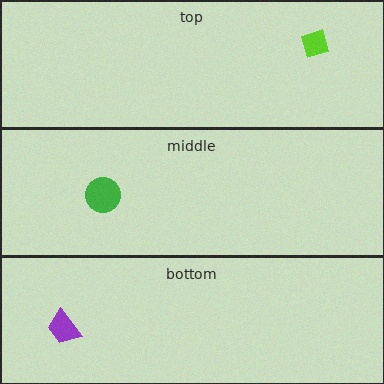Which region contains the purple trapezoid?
The bottom region.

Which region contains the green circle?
The middle region.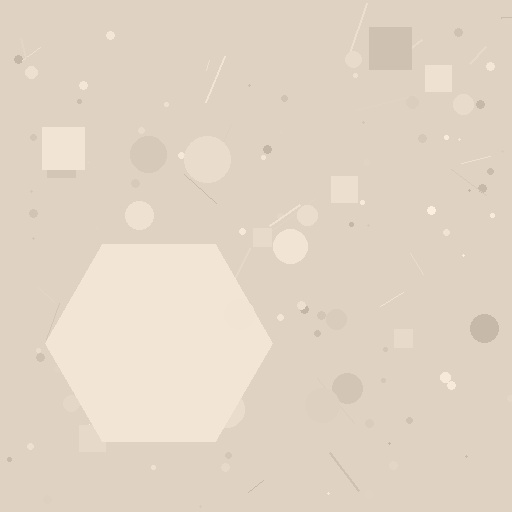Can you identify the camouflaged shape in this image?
The camouflaged shape is a hexagon.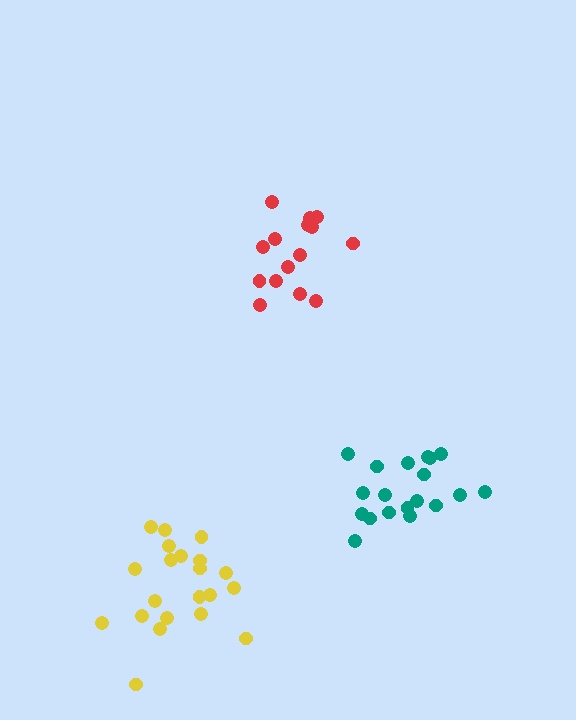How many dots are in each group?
Group 1: 15 dots, Group 2: 19 dots, Group 3: 21 dots (55 total).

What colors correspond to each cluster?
The clusters are colored: red, teal, yellow.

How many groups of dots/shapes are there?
There are 3 groups.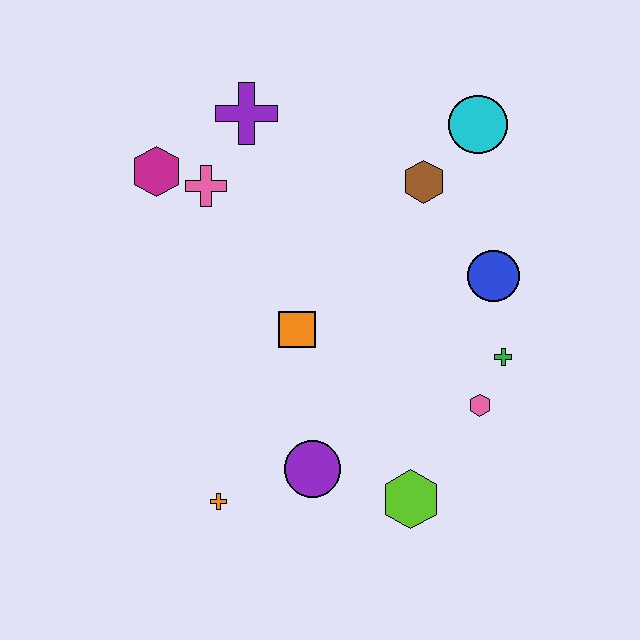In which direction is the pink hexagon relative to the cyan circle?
The pink hexagon is below the cyan circle.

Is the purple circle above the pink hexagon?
No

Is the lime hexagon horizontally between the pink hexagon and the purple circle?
Yes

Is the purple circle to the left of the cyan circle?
Yes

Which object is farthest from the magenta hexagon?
The lime hexagon is farthest from the magenta hexagon.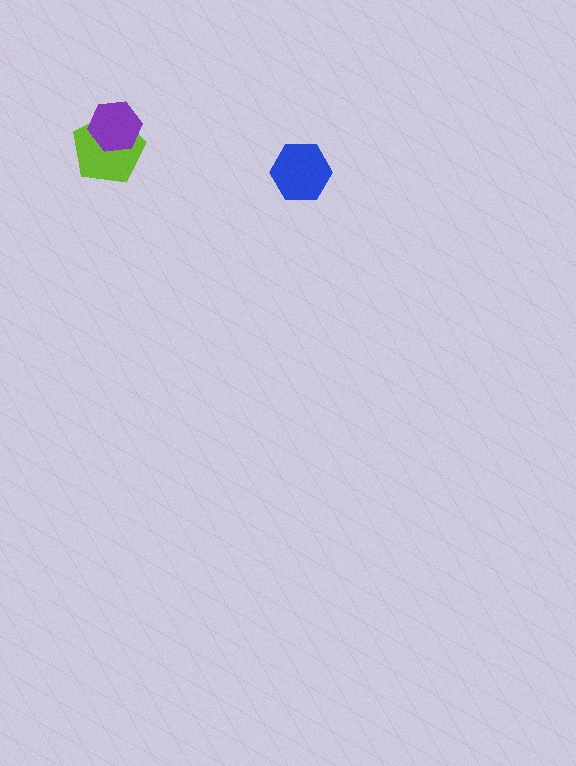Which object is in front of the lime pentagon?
The purple hexagon is in front of the lime pentagon.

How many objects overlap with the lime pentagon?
1 object overlaps with the lime pentagon.